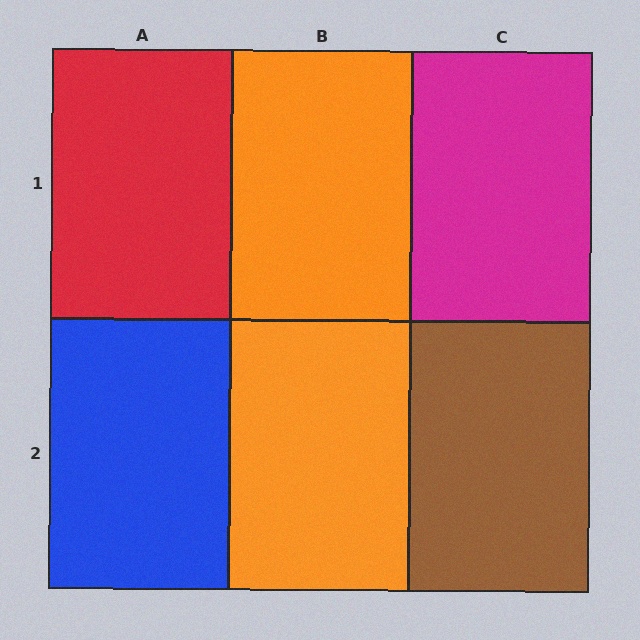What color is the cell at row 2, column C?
Brown.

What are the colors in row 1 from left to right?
Red, orange, magenta.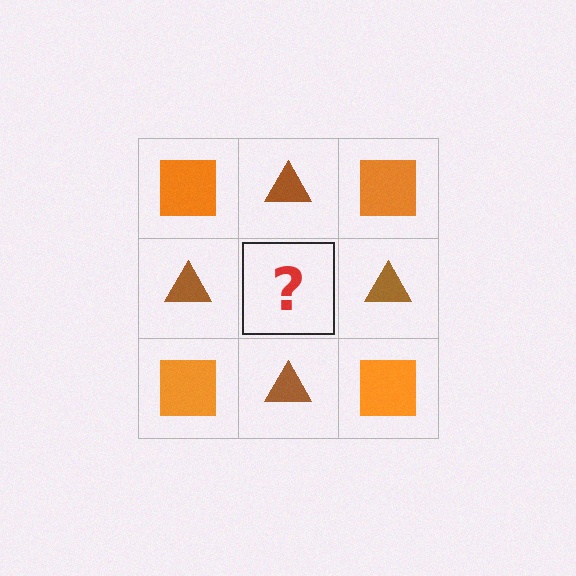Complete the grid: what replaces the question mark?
The question mark should be replaced with an orange square.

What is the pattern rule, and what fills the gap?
The rule is that it alternates orange square and brown triangle in a checkerboard pattern. The gap should be filled with an orange square.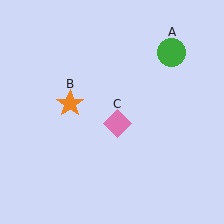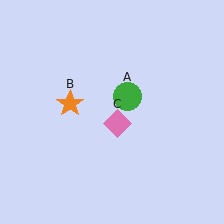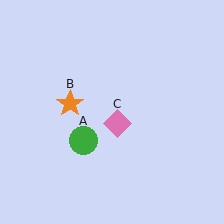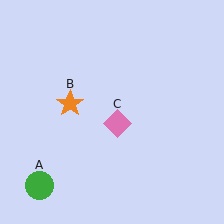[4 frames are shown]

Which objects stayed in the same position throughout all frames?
Orange star (object B) and pink diamond (object C) remained stationary.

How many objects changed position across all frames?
1 object changed position: green circle (object A).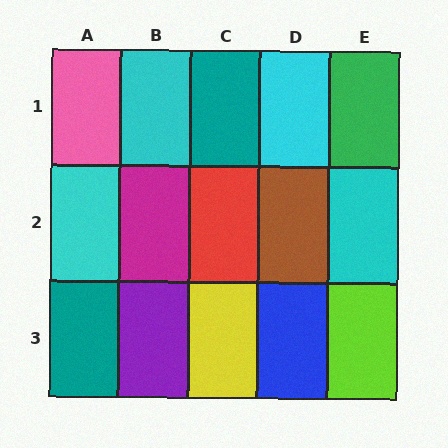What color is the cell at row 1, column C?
Teal.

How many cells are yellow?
1 cell is yellow.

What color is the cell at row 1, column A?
Pink.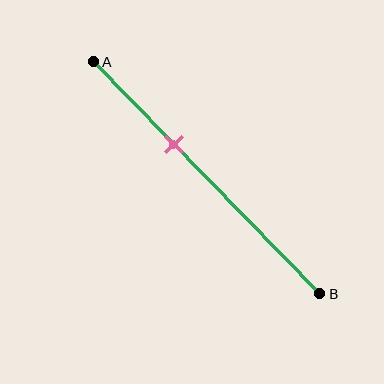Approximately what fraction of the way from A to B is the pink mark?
The pink mark is approximately 35% of the way from A to B.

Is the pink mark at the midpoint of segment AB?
No, the mark is at about 35% from A, not at the 50% midpoint.